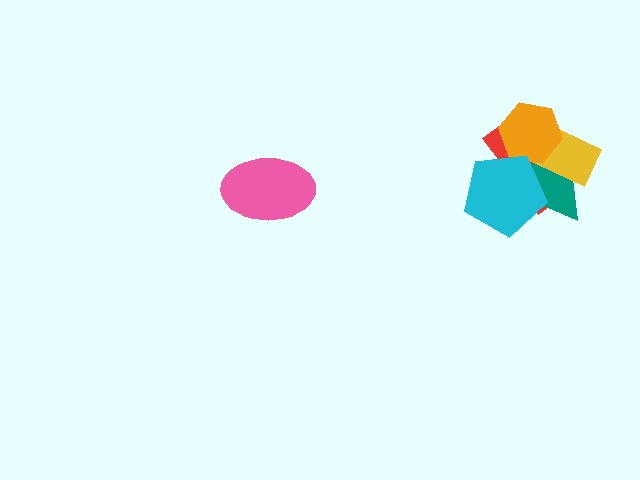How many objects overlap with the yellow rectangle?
3 objects overlap with the yellow rectangle.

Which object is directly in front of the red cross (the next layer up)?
The teal triangle is directly in front of the red cross.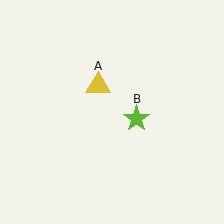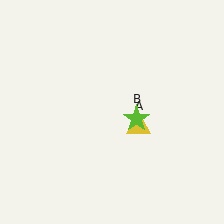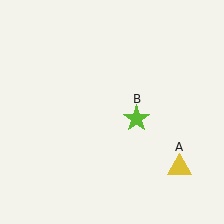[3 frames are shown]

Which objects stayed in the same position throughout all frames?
Lime star (object B) remained stationary.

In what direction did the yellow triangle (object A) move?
The yellow triangle (object A) moved down and to the right.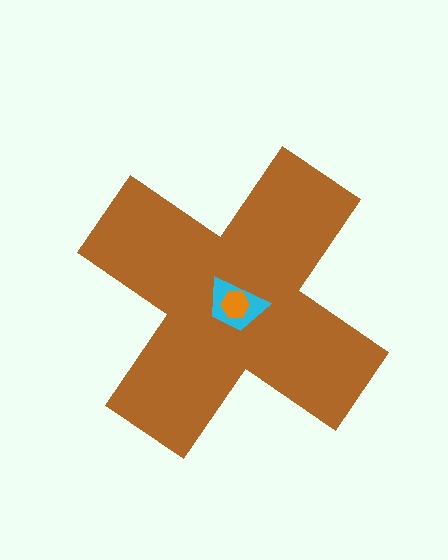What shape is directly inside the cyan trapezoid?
The orange hexagon.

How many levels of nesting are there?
3.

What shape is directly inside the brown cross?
The cyan trapezoid.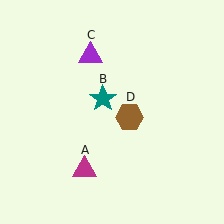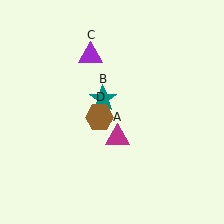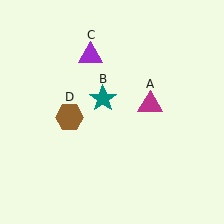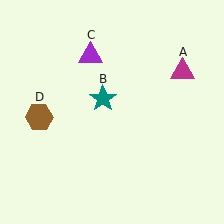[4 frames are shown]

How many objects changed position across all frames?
2 objects changed position: magenta triangle (object A), brown hexagon (object D).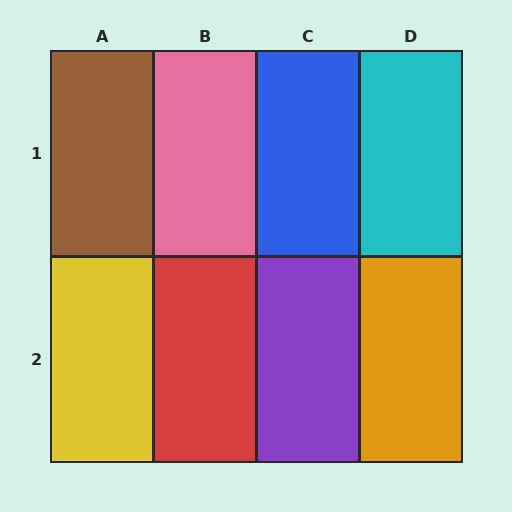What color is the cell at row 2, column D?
Orange.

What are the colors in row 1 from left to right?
Brown, pink, blue, cyan.